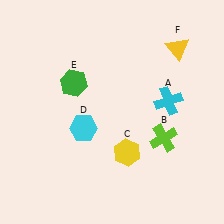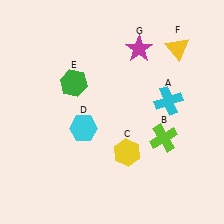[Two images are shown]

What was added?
A magenta star (G) was added in Image 2.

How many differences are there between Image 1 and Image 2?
There is 1 difference between the two images.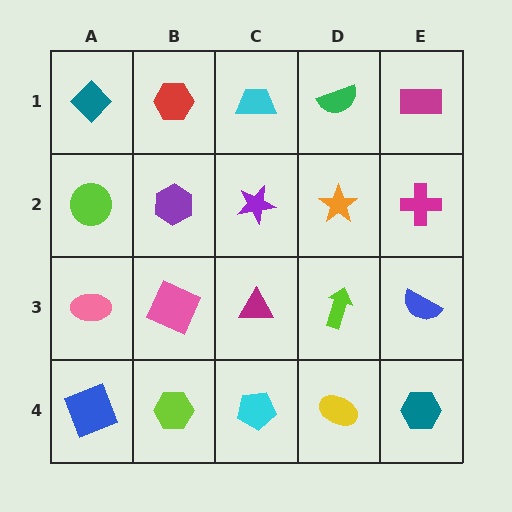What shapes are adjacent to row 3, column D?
An orange star (row 2, column D), a yellow ellipse (row 4, column D), a magenta triangle (row 3, column C), a blue semicircle (row 3, column E).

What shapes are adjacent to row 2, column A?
A teal diamond (row 1, column A), a pink ellipse (row 3, column A), a purple hexagon (row 2, column B).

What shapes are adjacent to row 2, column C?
A cyan trapezoid (row 1, column C), a magenta triangle (row 3, column C), a purple hexagon (row 2, column B), an orange star (row 2, column D).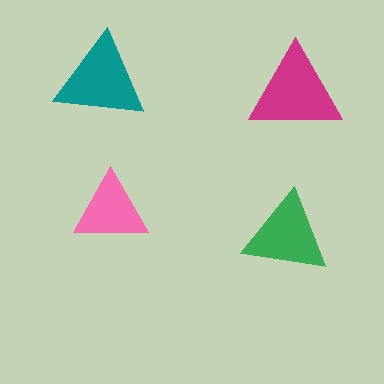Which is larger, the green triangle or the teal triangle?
The teal one.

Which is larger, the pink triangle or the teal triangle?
The teal one.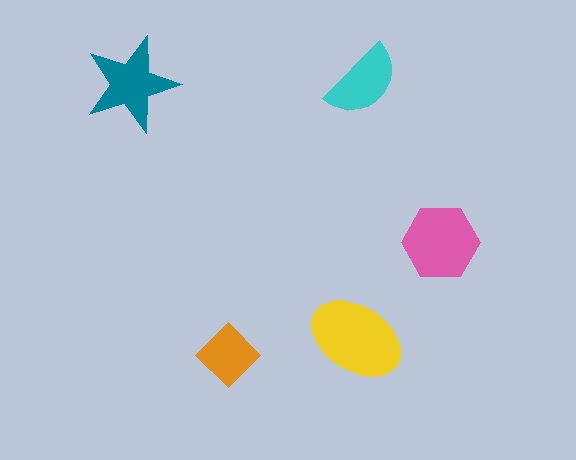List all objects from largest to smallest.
The yellow ellipse, the pink hexagon, the teal star, the cyan semicircle, the orange diamond.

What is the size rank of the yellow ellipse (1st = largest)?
1st.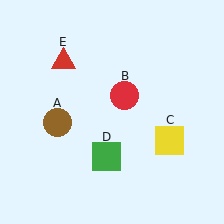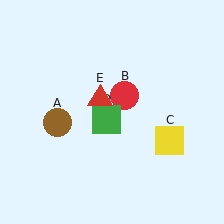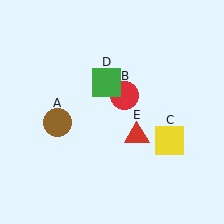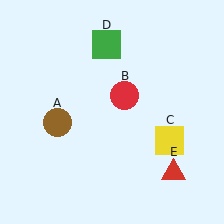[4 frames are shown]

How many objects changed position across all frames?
2 objects changed position: green square (object D), red triangle (object E).